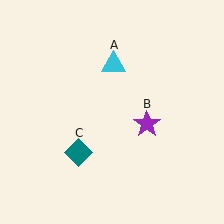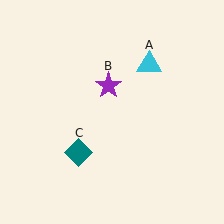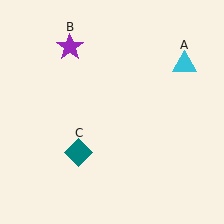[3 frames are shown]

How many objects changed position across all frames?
2 objects changed position: cyan triangle (object A), purple star (object B).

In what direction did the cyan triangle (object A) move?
The cyan triangle (object A) moved right.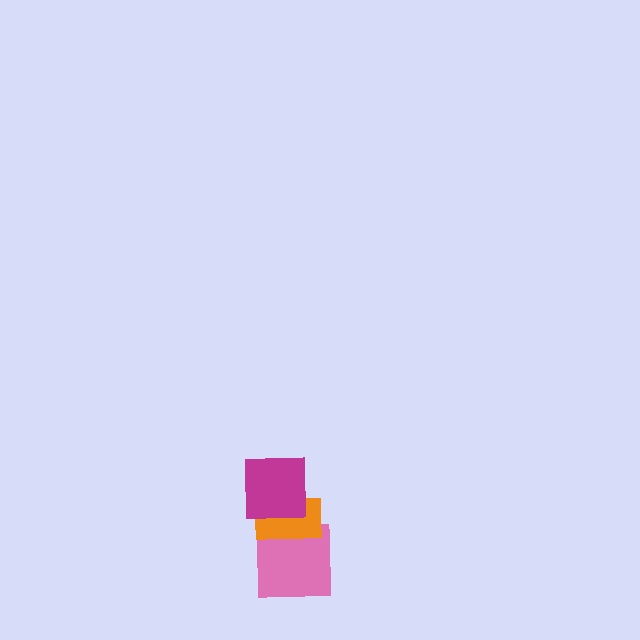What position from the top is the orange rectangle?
The orange rectangle is 2nd from the top.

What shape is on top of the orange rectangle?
The magenta square is on top of the orange rectangle.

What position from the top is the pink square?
The pink square is 3rd from the top.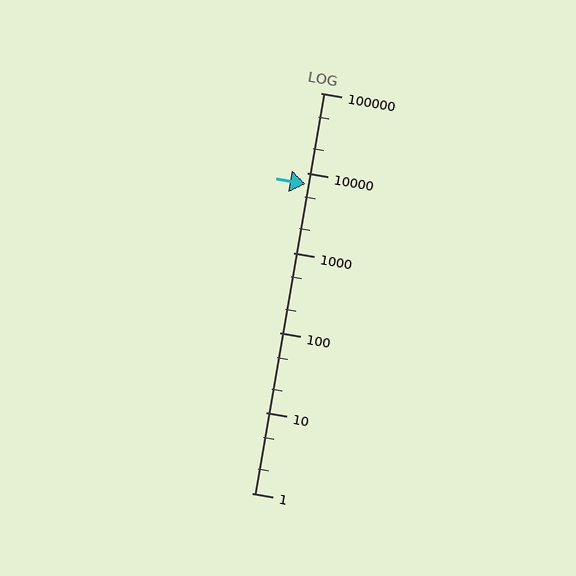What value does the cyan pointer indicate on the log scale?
The pointer indicates approximately 7200.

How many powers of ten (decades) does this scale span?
The scale spans 5 decades, from 1 to 100000.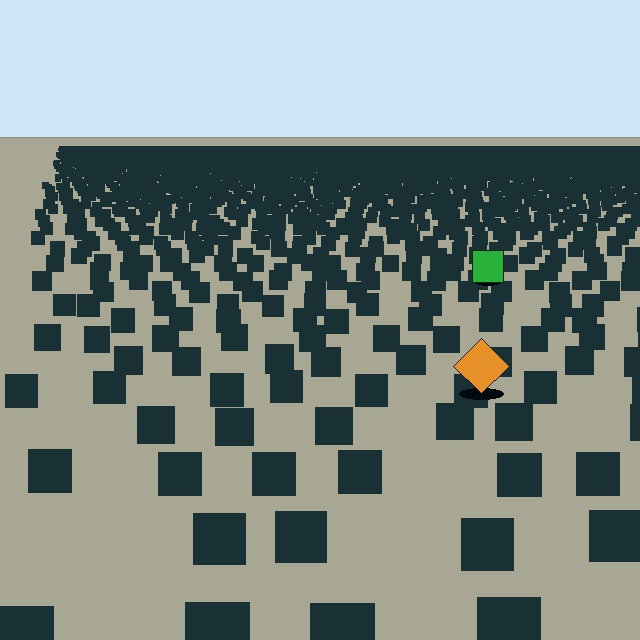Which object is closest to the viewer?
The orange diamond is closest. The texture marks near it are larger and more spread out.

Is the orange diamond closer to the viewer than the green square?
Yes. The orange diamond is closer — you can tell from the texture gradient: the ground texture is coarser near it.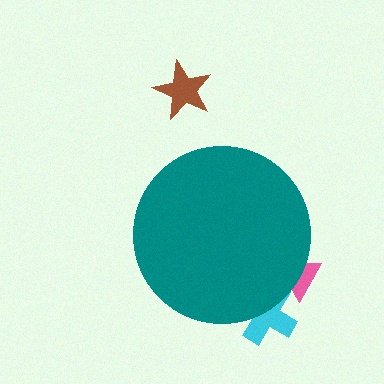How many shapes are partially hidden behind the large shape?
2 shapes are partially hidden.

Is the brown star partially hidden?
No, the brown star is fully visible.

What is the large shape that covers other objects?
A teal circle.